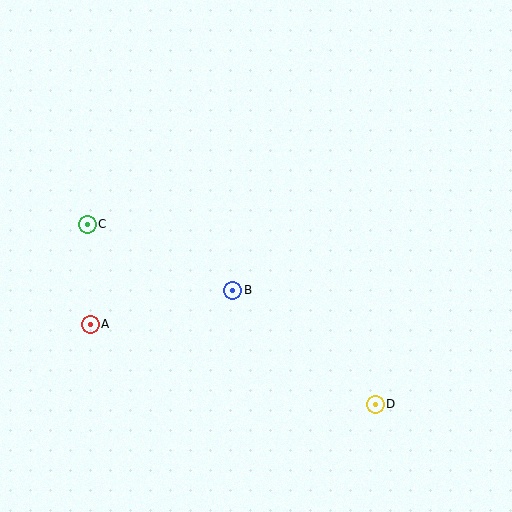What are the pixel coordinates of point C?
Point C is at (87, 224).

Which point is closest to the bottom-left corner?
Point A is closest to the bottom-left corner.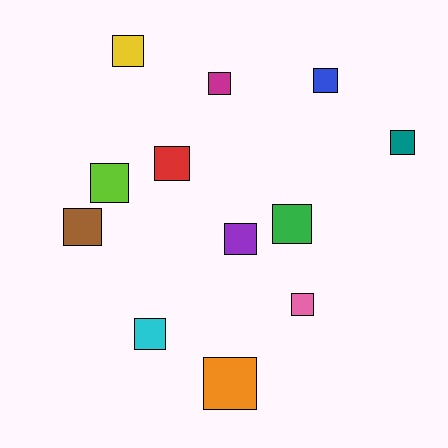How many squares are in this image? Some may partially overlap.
There are 12 squares.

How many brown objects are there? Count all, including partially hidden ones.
There is 1 brown object.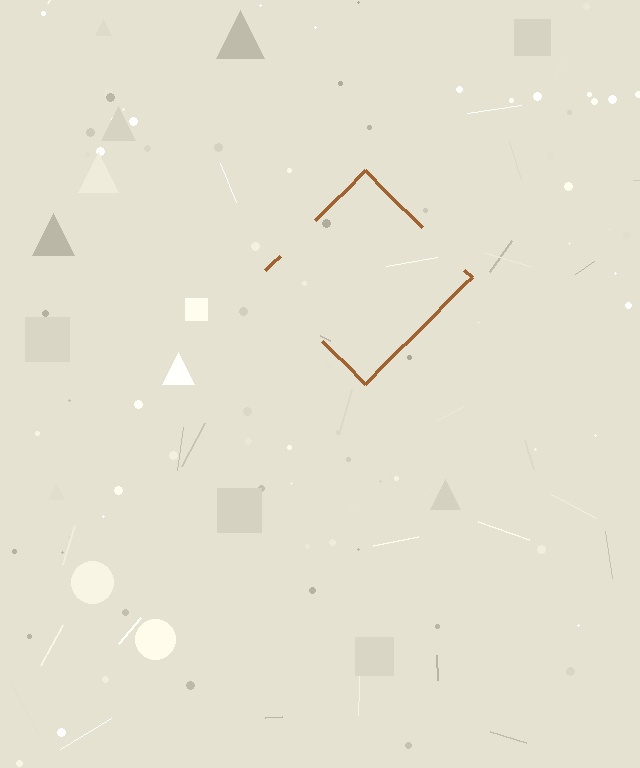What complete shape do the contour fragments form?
The contour fragments form a diamond.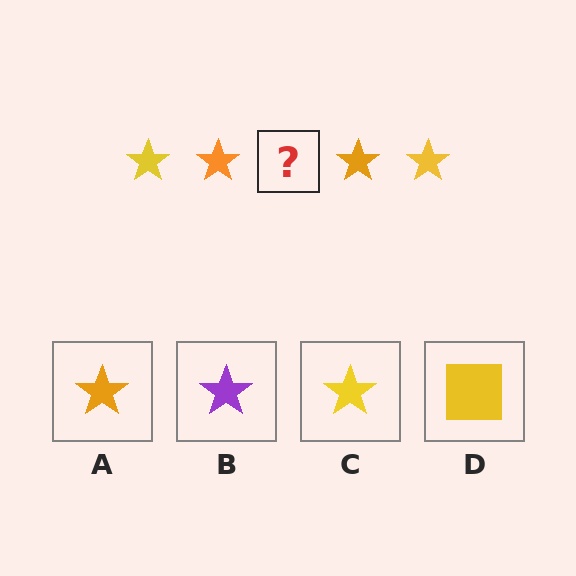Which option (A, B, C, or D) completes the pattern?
C.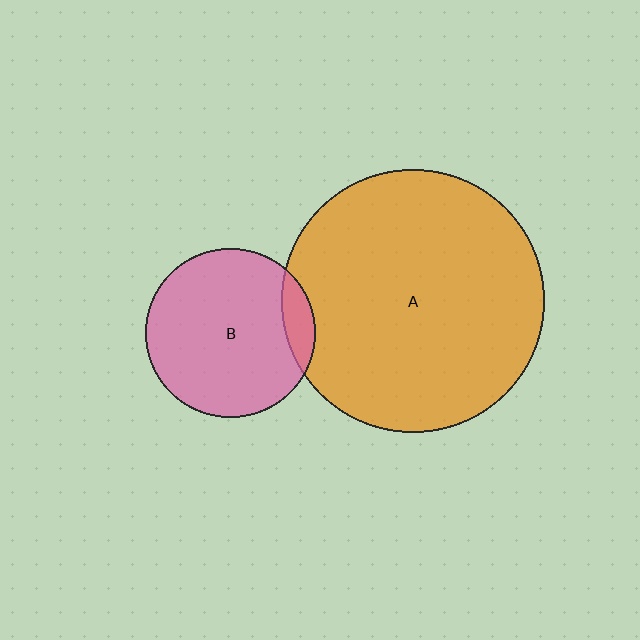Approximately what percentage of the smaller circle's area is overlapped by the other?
Approximately 10%.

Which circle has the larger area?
Circle A (orange).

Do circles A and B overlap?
Yes.